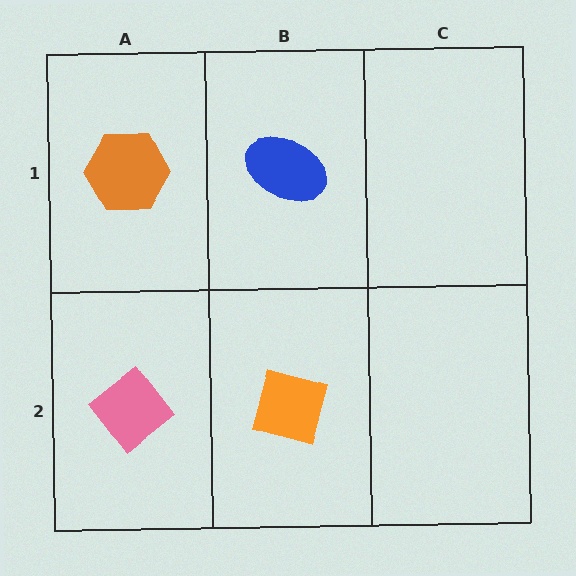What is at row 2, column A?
A pink diamond.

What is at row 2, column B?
An orange diamond.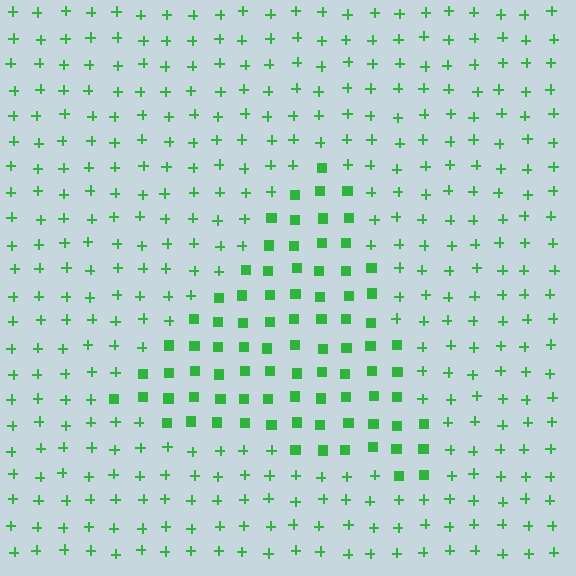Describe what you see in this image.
The image is filled with small green elements arranged in a uniform grid. A triangle-shaped region contains squares, while the surrounding area contains plus signs. The boundary is defined purely by the change in element shape.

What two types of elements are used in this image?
The image uses squares inside the triangle region and plus signs outside it.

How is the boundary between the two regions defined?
The boundary is defined by a change in element shape: squares inside vs. plus signs outside. All elements share the same color and spacing.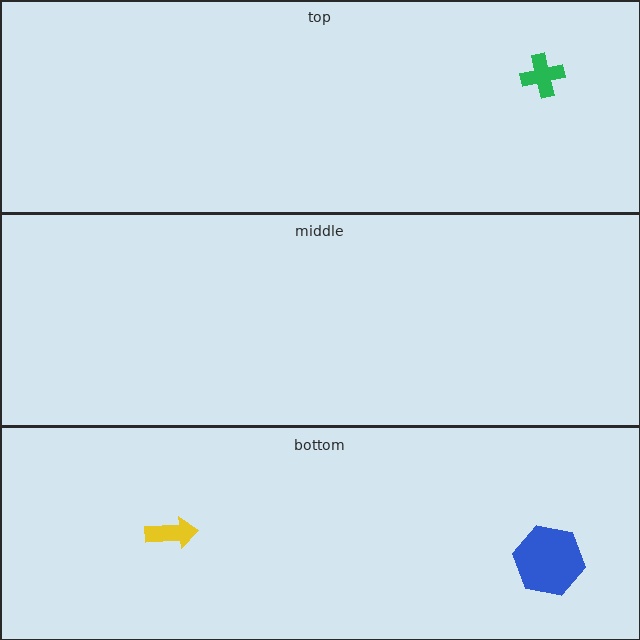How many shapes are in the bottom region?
2.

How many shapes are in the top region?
1.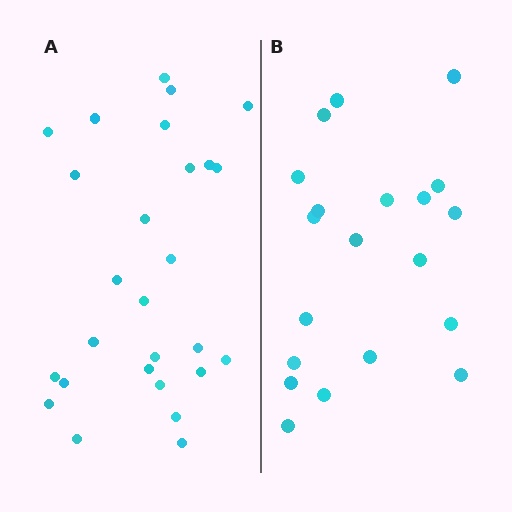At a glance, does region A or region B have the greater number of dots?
Region A (the left region) has more dots.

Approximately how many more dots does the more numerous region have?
Region A has roughly 8 or so more dots than region B.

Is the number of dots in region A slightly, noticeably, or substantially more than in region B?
Region A has noticeably more, but not dramatically so. The ratio is roughly 1.4 to 1.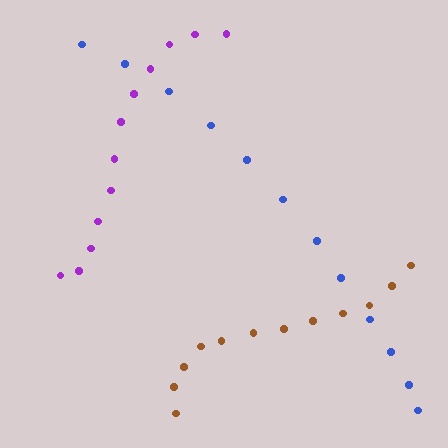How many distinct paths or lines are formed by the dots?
There are 3 distinct paths.